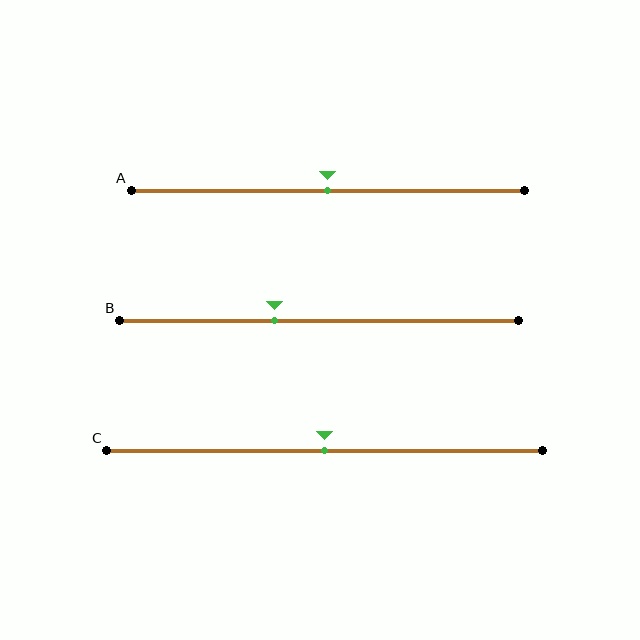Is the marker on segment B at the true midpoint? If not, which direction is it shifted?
No, the marker on segment B is shifted to the left by about 11% of the segment length.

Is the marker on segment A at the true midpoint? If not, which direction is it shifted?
Yes, the marker on segment A is at the true midpoint.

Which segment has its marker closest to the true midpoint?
Segment A has its marker closest to the true midpoint.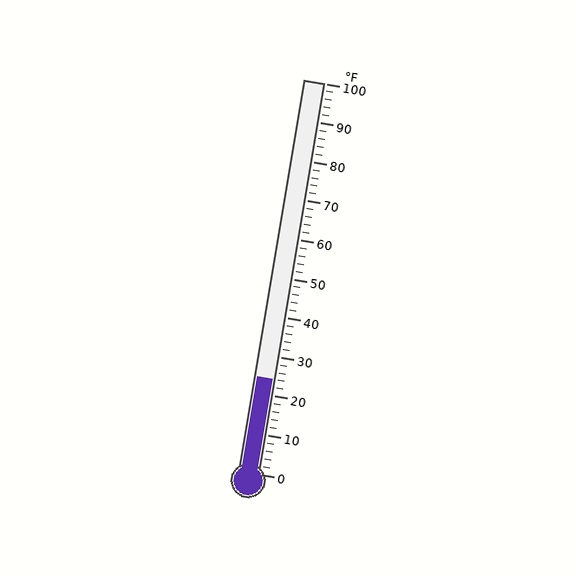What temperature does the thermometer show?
The thermometer shows approximately 24°F.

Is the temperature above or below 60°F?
The temperature is below 60°F.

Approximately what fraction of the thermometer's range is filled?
The thermometer is filled to approximately 25% of its range.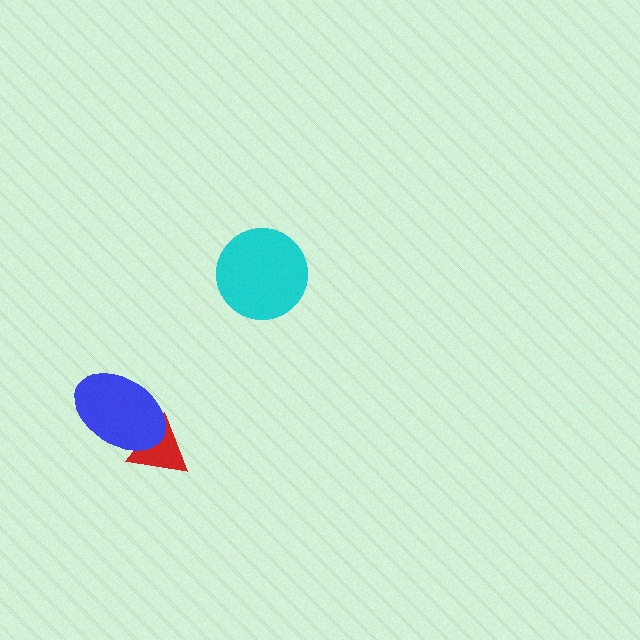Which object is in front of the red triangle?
The blue ellipse is in front of the red triangle.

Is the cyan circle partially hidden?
No, no other shape covers it.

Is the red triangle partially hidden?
Yes, it is partially covered by another shape.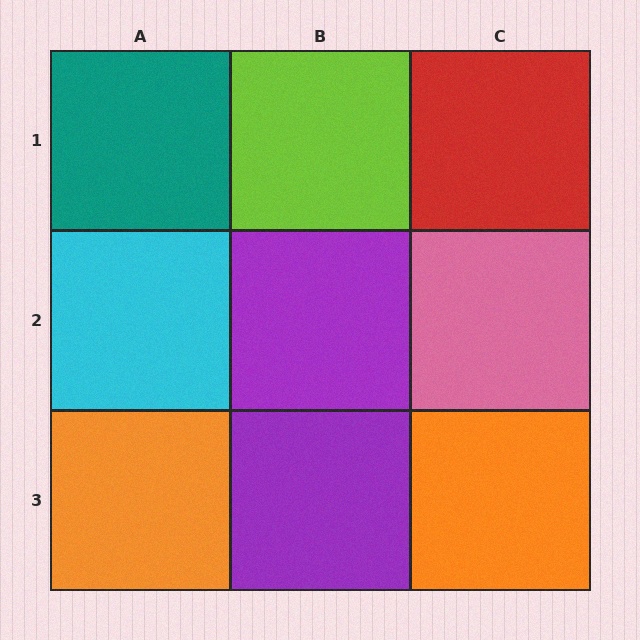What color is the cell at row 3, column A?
Orange.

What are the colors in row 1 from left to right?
Teal, lime, red.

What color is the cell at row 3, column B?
Purple.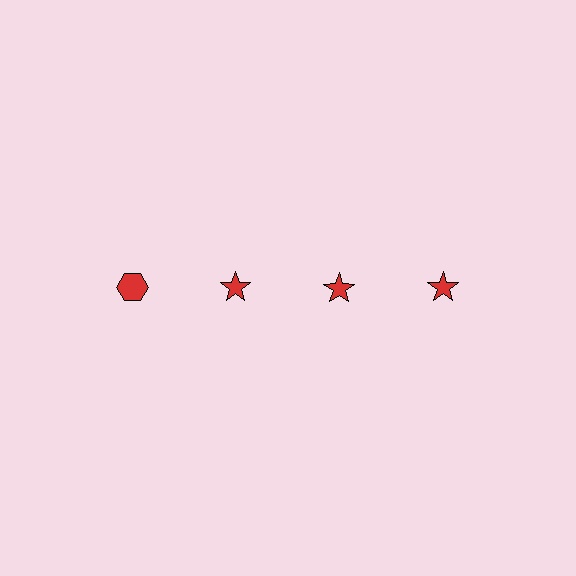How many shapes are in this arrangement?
There are 4 shapes arranged in a grid pattern.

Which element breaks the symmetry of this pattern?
The red hexagon in the top row, leftmost column breaks the symmetry. All other shapes are red stars.